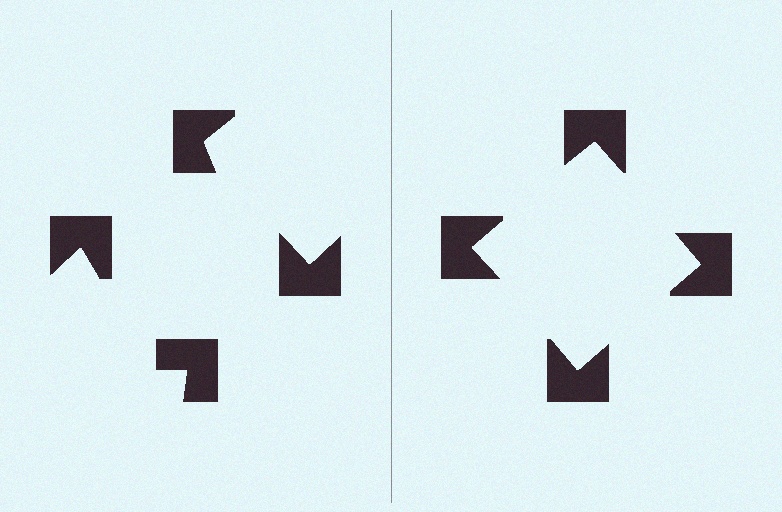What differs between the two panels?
The notched squares are positioned identically on both sides; only the wedge orientations differ. On the right they align to a square; on the left they are misaligned.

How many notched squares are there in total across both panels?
8 — 4 on each side.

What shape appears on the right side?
An illusory square.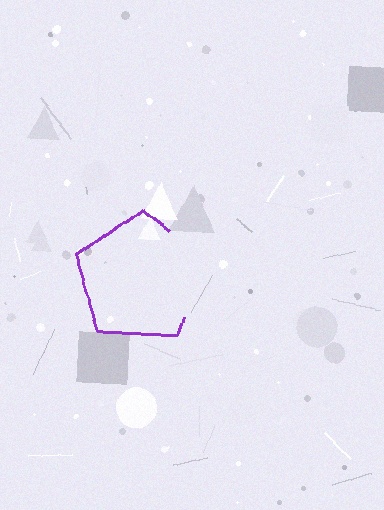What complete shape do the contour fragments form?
The contour fragments form a pentagon.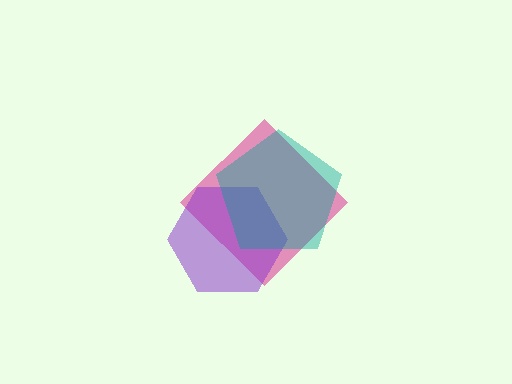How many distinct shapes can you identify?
There are 3 distinct shapes: a pink diamond, a purple hexagon, a teal pentagon.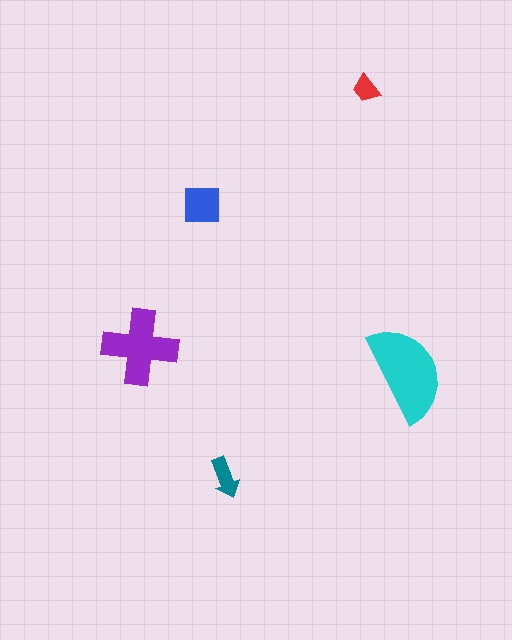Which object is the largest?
The cyan semicircle.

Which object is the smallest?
The red trapezoid.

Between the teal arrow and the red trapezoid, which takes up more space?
The teal arrow.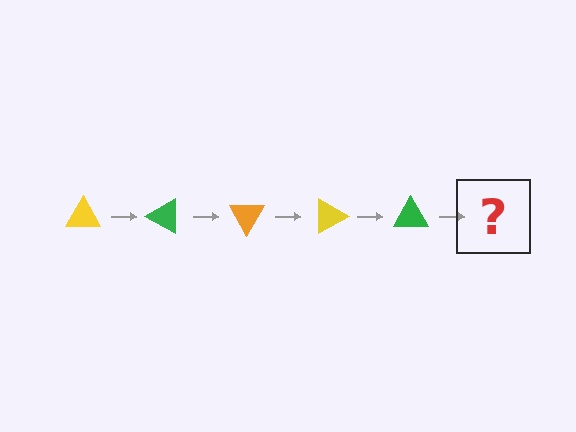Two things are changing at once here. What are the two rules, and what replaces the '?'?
The two rules are that it rotates 30 degrees each step and the color cycles through yellow, green, and orange. The '?' should be an orange triangle, rotated 150 degrees from the start.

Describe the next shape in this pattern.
It should be an orange triangle, rotated 150 degrees from the start.